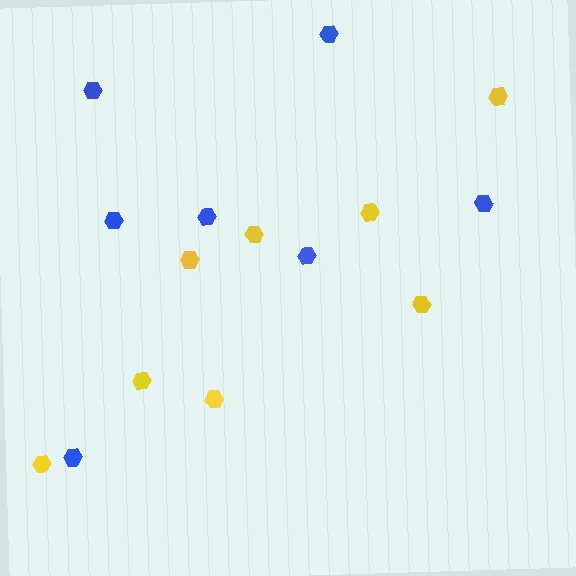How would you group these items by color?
There are 2 groups: one group of yellow hexagons (8) and one group of blue hexagons (7).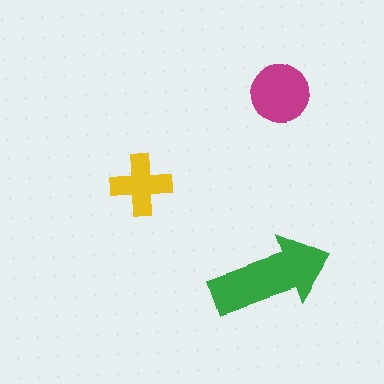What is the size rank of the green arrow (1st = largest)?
1st.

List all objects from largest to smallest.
The green arrow, the magenta circle, the yellow cross.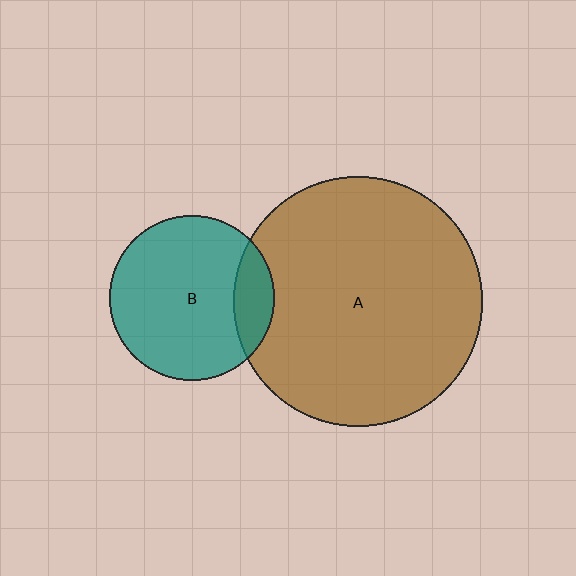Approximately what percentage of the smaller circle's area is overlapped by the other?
Approximately 15%.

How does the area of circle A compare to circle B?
Approximately 2.3 times.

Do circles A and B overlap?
Yes.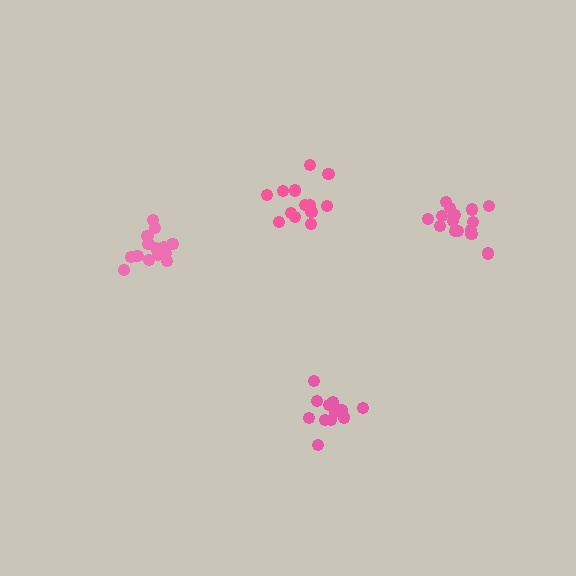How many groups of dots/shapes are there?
There are 4 groups.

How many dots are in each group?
Group 1: 13 dots, Group 2: 15 dots, Group 3: 14 dots, Group 4: 14 dots (56 total).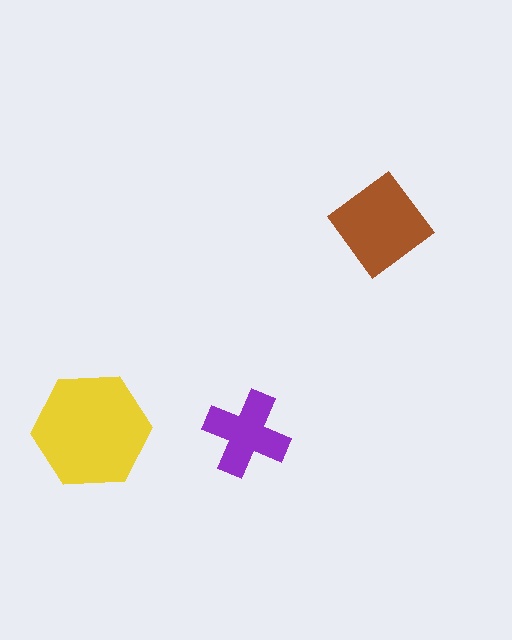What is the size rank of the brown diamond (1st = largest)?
2nd.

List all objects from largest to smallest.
The yellow hexagon, the brown diamond, the purple cross.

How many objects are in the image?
There are 3 objects in the image.